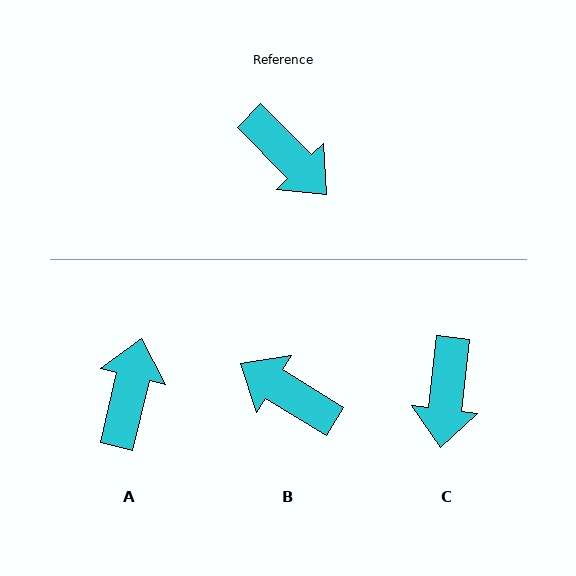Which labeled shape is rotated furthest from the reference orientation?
B, about 166 degrees away.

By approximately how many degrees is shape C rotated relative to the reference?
Approximately 52 degrees clockwise.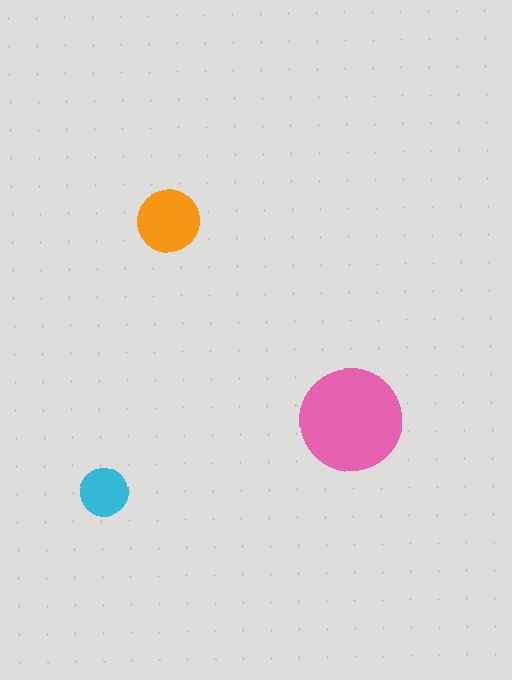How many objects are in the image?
There are 3 objects in the image.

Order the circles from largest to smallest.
the pink one, the orange one, the cyan one.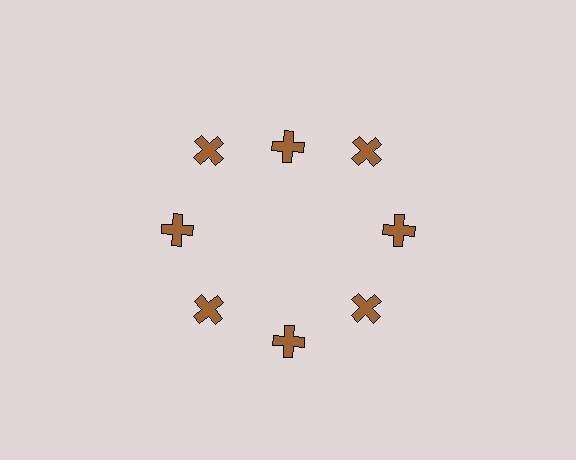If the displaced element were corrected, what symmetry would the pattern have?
It would have 8-fold rotational symmetry — the pattern would map onto itself every 45 degrees.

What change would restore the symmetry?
The symmetry would be restored by moving it outward, back onto the ring so that all 8 crosses sit at equal angles and equal distance from the center.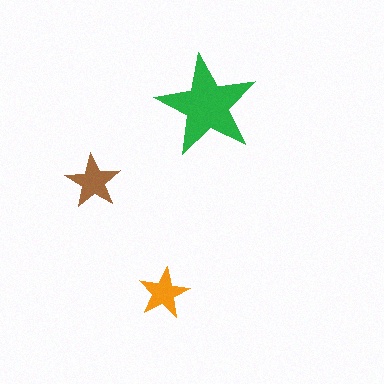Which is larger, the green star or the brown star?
The green one.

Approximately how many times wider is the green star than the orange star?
About 2 times wider.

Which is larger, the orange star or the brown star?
The brown one.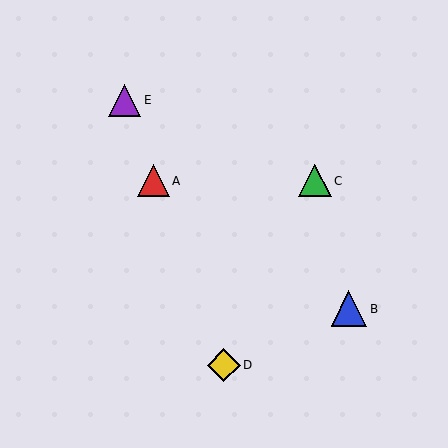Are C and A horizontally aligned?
Yes, both are at y≈181.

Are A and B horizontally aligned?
No, A is at y≈181 and B is at y≈309.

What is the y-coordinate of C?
Object C is at y≈181.